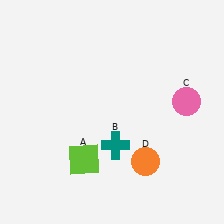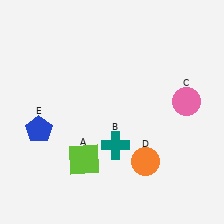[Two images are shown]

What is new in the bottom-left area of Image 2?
A blue pentagon (E) was added in the bottom-left area of Image 2.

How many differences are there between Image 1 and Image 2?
There is 1 difference between the two images.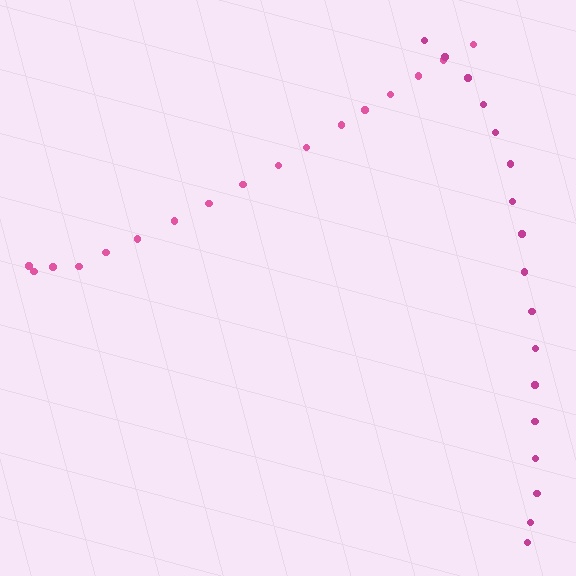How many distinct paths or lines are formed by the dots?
There are 2 distinct paths.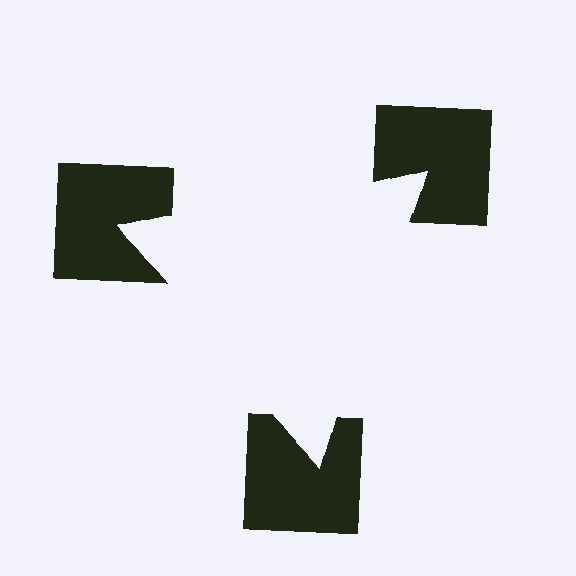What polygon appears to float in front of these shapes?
An illusory triangle — its edges are inferred from the aligned wedge cuts in the notched squares, not physically drawn.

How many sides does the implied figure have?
3 sides.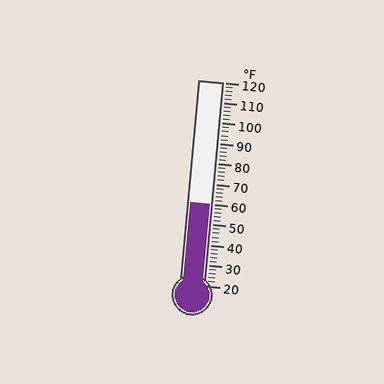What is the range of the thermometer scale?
The thermometer scale ranges from 20°F to 120°F.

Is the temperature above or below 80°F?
The temperature is below 80°F.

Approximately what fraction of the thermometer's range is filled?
The thermometer is filled to approximately 40% of its range.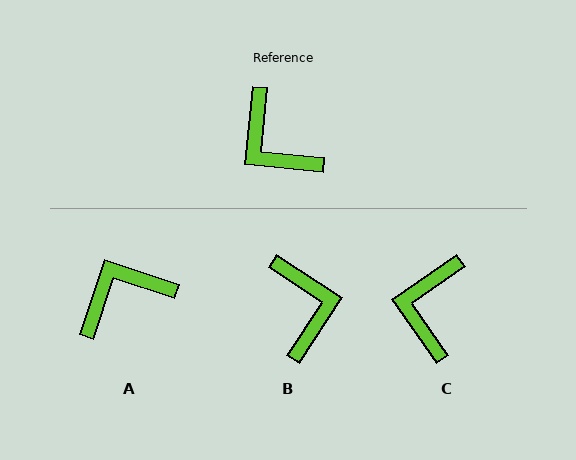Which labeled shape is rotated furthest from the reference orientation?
B, about 153 degrees away.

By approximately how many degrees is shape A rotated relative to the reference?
Approximately 102 degrees clockwise.